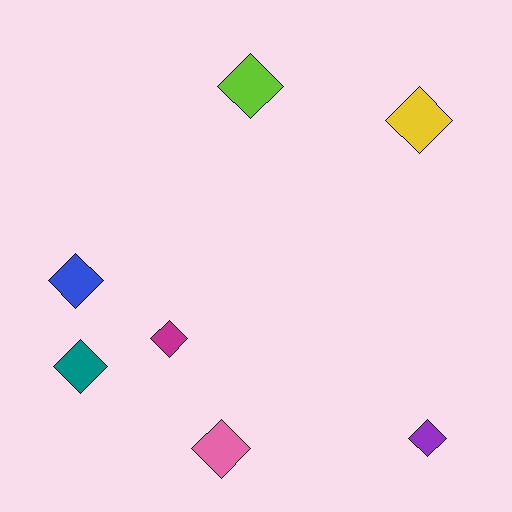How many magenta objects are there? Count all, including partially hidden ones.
There is 1 magenta object.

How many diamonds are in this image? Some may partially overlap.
There are 7 diamonds.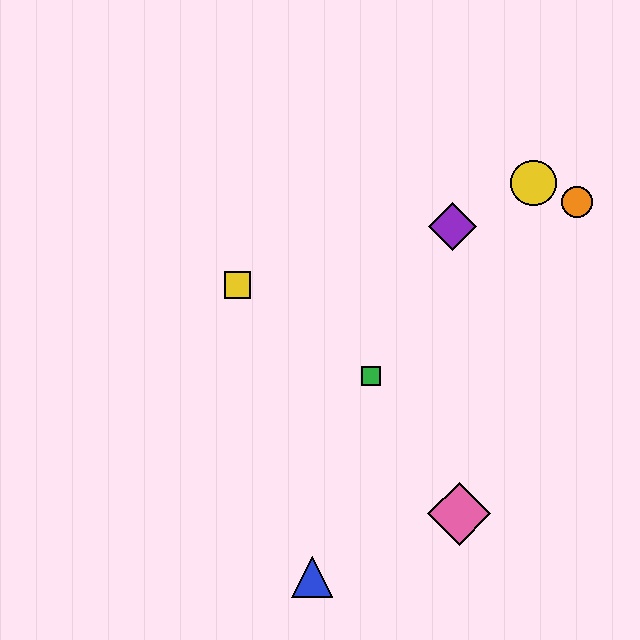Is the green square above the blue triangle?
Yes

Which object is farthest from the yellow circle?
The blue triangle is farthest from the yellow circle.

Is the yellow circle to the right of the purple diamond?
Yes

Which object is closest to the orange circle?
The yellow circle is closest to the orange circle.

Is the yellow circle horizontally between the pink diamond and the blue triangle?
No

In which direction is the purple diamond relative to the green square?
The purple diamond is above the green square.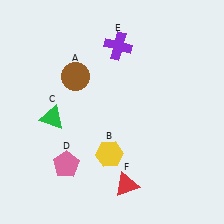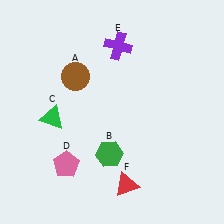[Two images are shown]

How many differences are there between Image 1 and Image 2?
There is 1 difference between the two images.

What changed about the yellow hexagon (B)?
In Image 1, B is yellow. In Image 2, it changed to green.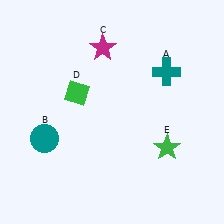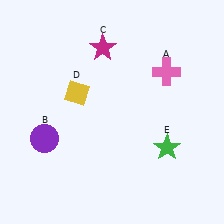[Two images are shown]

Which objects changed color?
A changed from teal to pink. B changed from teal to purple. D changed from green to yellow.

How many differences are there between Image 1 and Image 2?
There are 3 differences between the two images.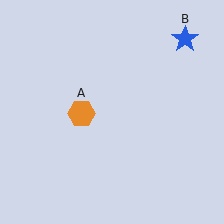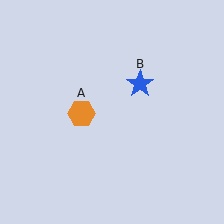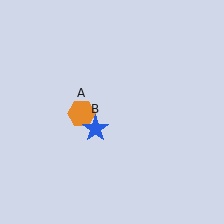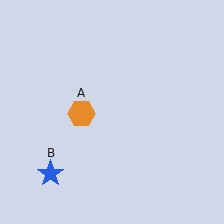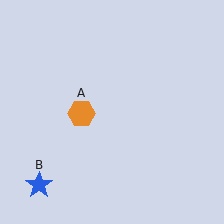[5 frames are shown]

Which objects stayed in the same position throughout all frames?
Orange hexagon (object A) remained stationary.